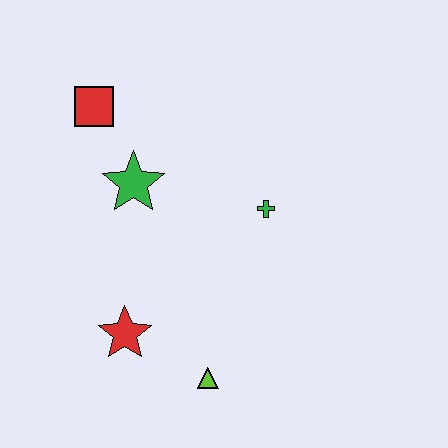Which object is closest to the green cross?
The green star is closest to the green cross.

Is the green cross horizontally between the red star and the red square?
No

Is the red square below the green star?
No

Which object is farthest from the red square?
The lime triangle is farthest from the red square.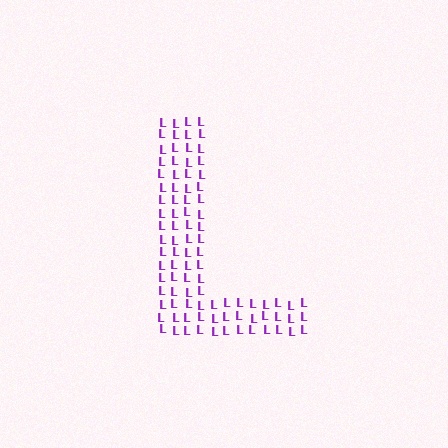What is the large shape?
The large shape is the letter L.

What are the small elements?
The small elements are letter L's.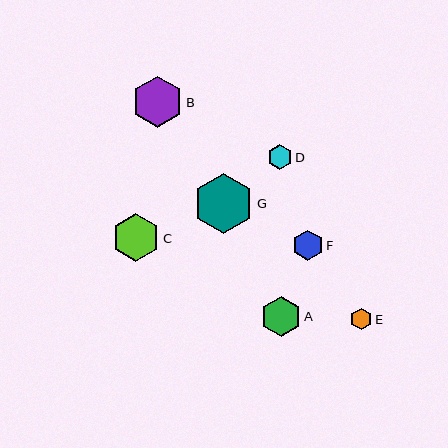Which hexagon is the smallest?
Hexagon E is the smallest with a size of approximately 21 pixels.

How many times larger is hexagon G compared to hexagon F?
Hexagon G is approximately 2.0 times the size of hexagon F.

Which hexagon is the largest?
Hexagon G is the largest with a size of approximately 60 pixels.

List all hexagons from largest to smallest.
From largest to smallest: G, B, C, A, F, D, E.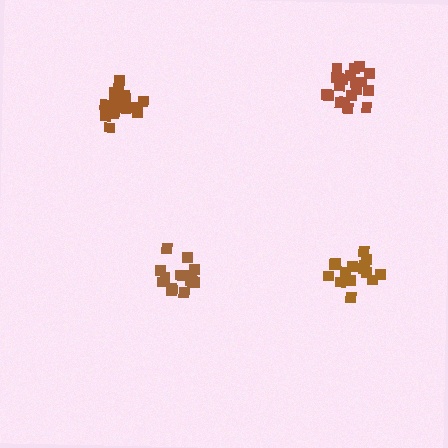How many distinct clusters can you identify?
There are 4 distinct clusters.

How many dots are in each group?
Group 1: 15 dots, Group 2: 15 dots, Group 3: 19 dots, Group 4: 21 dots (70 total).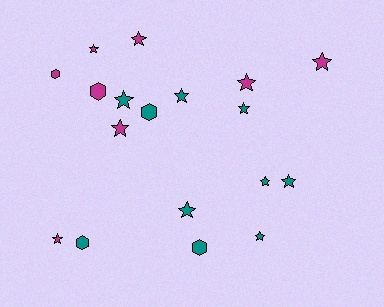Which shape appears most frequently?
Star, with 13 objects.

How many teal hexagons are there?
There are 3 teal hexagons.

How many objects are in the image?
There are 18 objects.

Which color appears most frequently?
Teal, with 10 objects.